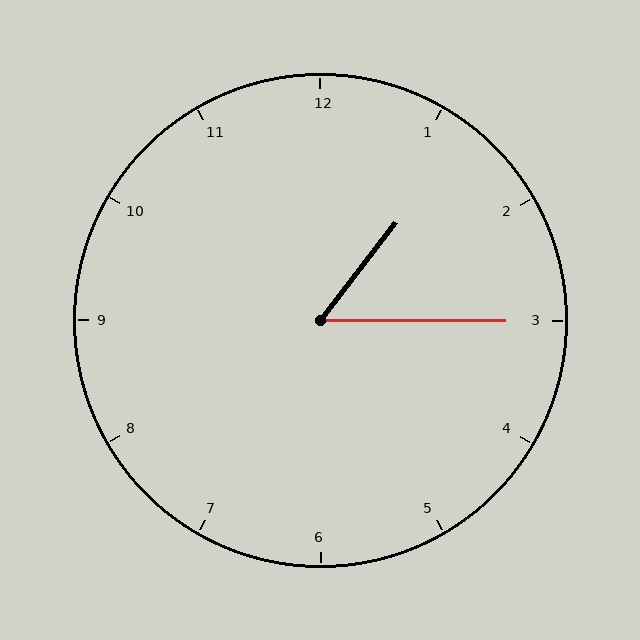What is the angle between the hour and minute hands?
Approximately 52 degrees.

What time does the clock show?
1:15.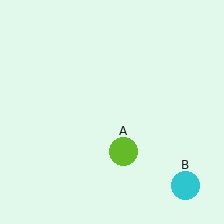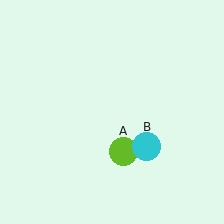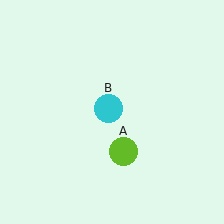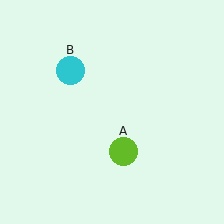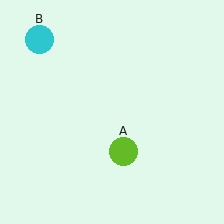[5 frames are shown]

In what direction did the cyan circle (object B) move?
The cyan circle (object B) moved up and to the left.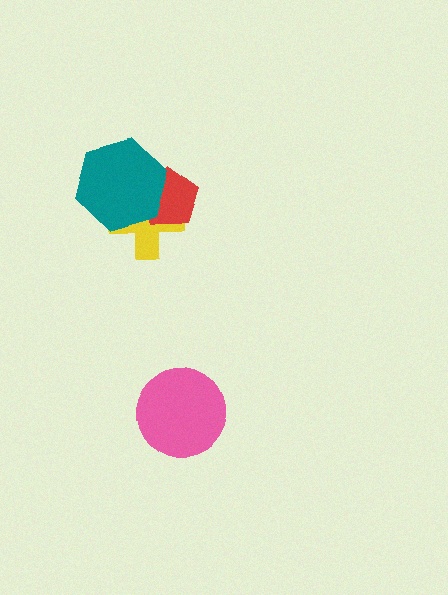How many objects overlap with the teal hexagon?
2 objects overlap with the teal hexagon.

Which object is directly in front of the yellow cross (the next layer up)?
The red pentagon is directly in front of the yellow cross.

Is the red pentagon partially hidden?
Yes, it is partially covered by another shape.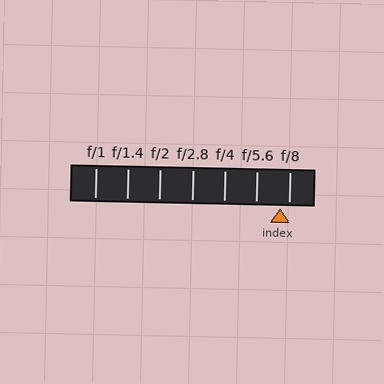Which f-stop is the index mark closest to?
The index mark is closest to f/8.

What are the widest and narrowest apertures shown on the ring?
The widest aperture shown is f/1 and the narrowest is f/8.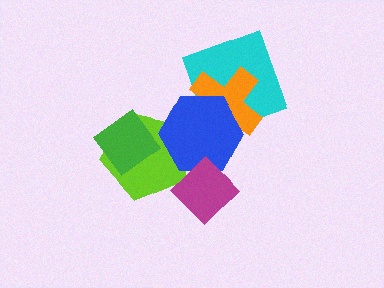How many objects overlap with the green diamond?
1 object overlaps with the green diamond.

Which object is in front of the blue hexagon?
The magenta diamond is in front of the blue hexagon.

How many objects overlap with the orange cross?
2 objects overlap with the orange cross.